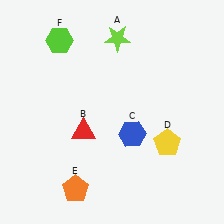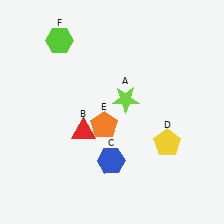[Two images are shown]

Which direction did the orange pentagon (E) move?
The orange pentagon (E) moved up.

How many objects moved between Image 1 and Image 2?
3 objects moved between the two images.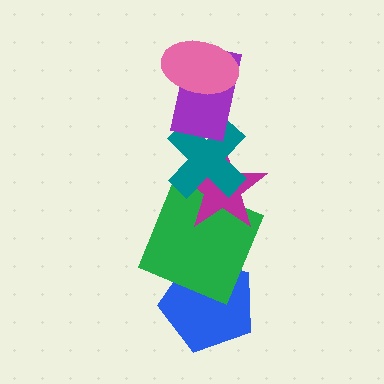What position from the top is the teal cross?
The teal cross is 3rd from the top.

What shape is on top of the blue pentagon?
The green square is on top of the blue pentagon.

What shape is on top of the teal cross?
The purple rectangle is on top of the teal cross.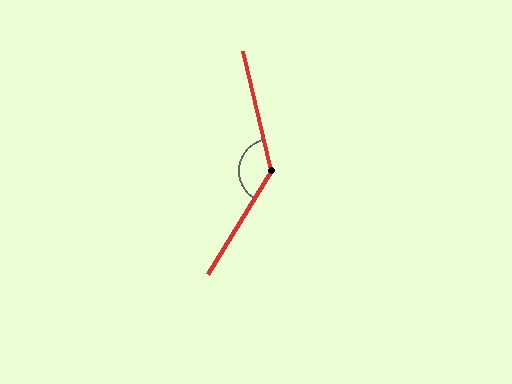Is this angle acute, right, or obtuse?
It is obtuse.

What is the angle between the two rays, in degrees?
Approximately 135 degrees.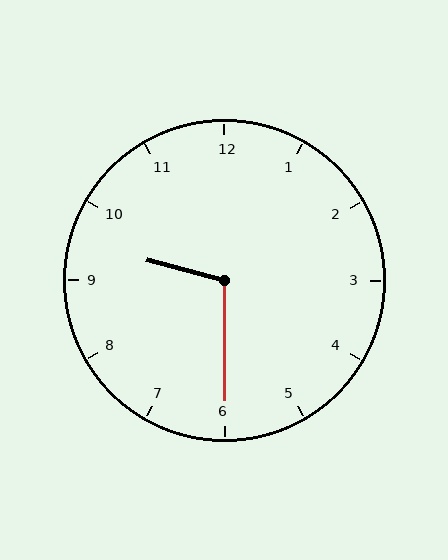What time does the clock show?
9:30.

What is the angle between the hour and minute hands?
Approximately 105 degrees.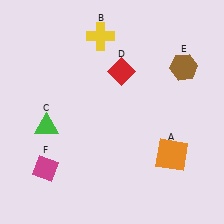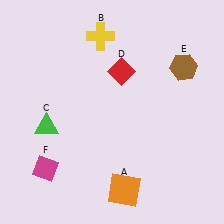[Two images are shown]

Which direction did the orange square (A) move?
The orange square (A) moved left.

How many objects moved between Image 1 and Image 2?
1 object moved between the two images.